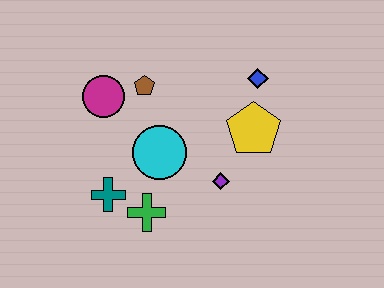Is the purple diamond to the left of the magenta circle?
No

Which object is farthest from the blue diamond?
The teal cross is farthest from the blue diamond.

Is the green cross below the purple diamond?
Yes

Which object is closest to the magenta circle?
The brown pentagon is closest to the magenta circle.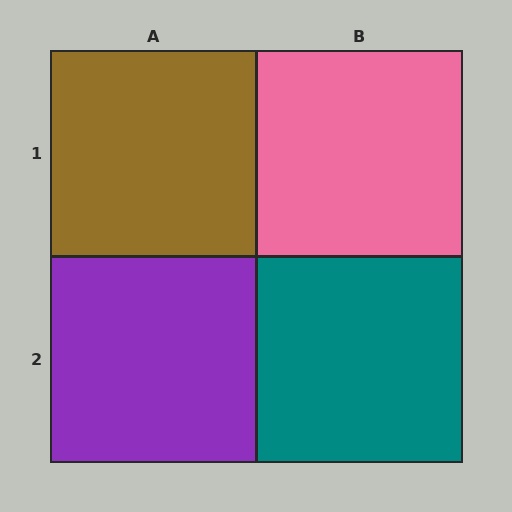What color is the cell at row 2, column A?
Purple.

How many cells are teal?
1 cell is teal.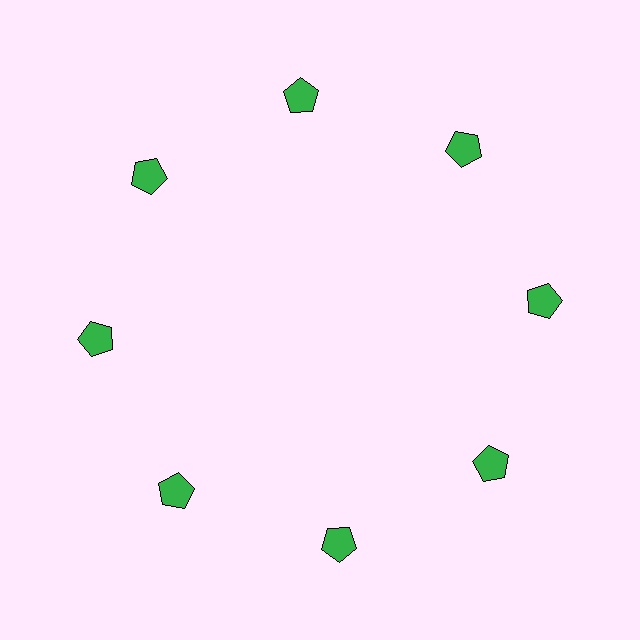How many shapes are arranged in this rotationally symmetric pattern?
There are 8 shapes, arranged in 8 groups of 1.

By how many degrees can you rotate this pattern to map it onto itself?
The pattern maps onto itself every 45 degrees of rotation.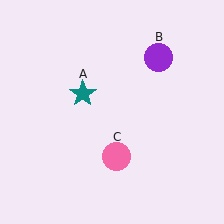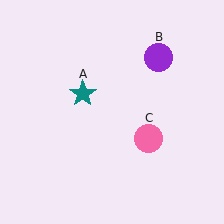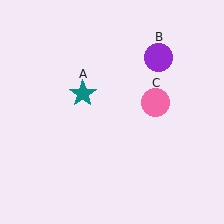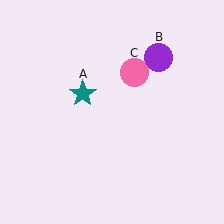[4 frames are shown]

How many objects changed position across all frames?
1 object changed position: pink circle (object C).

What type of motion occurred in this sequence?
The pink circle (object C) rotated counterclockwise around the center of the scene.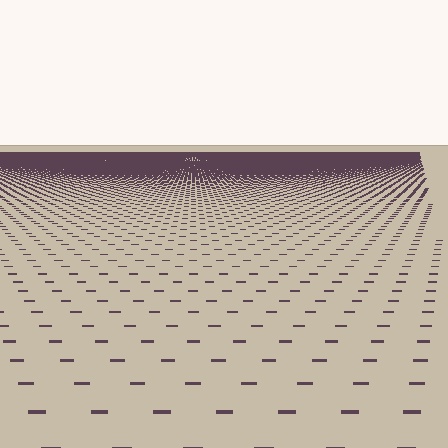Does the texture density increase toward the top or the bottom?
Density increases toward the top.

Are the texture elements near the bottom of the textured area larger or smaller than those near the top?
Larger. Near the bottom, elements are closer to the viewer and appear at a bigger on-screen size.